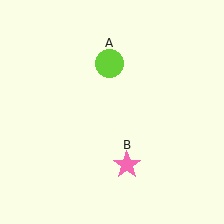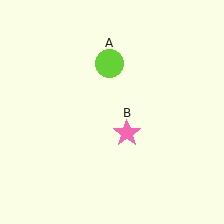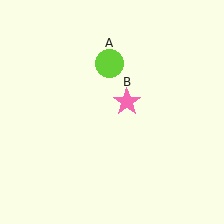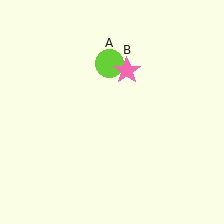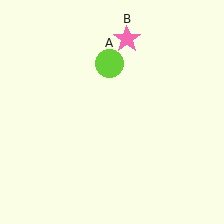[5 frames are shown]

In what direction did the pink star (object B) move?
The pink star (object B) moved up.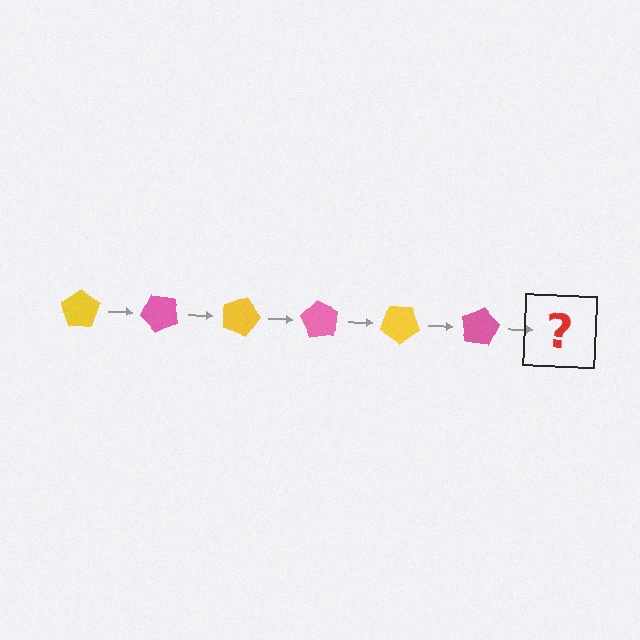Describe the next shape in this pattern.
It should be a yellow pentagon, rotated 270 degrees from the start.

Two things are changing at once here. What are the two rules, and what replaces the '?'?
The two rules are that it rotates 45 degrees each step and the color cycles through yellow and pink. The '?' should be a yellow pentagon, rotated 270 degrees from the start.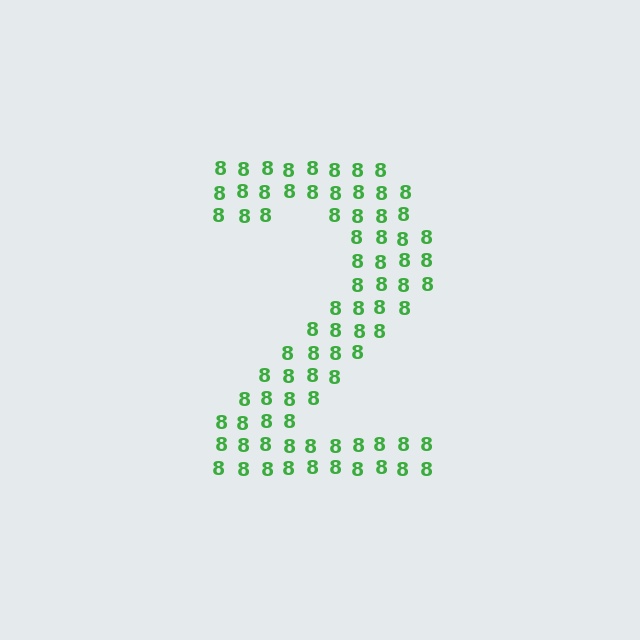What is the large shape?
The large shape is the digit 2.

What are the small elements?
The small elements are digit 8's.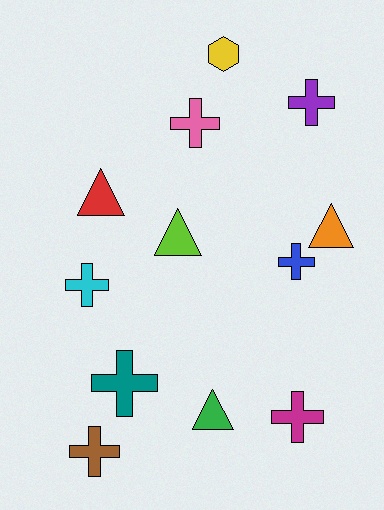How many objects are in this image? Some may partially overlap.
There are 12 objects.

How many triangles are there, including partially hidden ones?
There are 4 triangles.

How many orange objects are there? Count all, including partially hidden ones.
There is 1 orange object.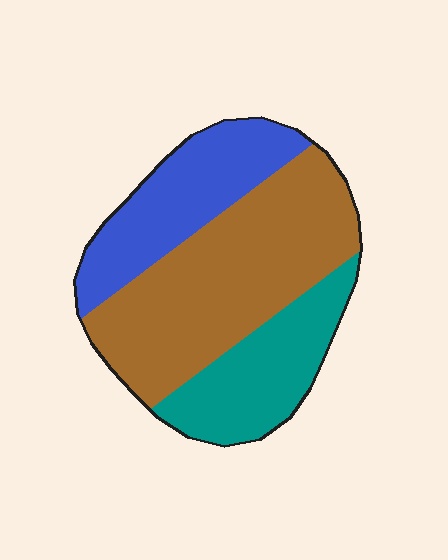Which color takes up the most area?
Brown, at roughly 50%.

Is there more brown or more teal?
Brown.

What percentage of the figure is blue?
Blue covers roughly 25% of the figure.